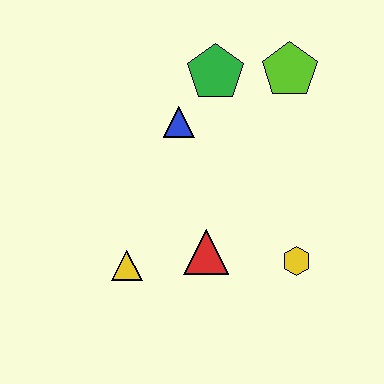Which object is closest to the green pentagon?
The blue triangle is closest to the green pentagon.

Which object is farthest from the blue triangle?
The yellow hexagon is farthest from the blue triangle.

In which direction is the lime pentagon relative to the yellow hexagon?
The lime pentagon is above the yellow hexagon.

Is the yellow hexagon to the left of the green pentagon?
No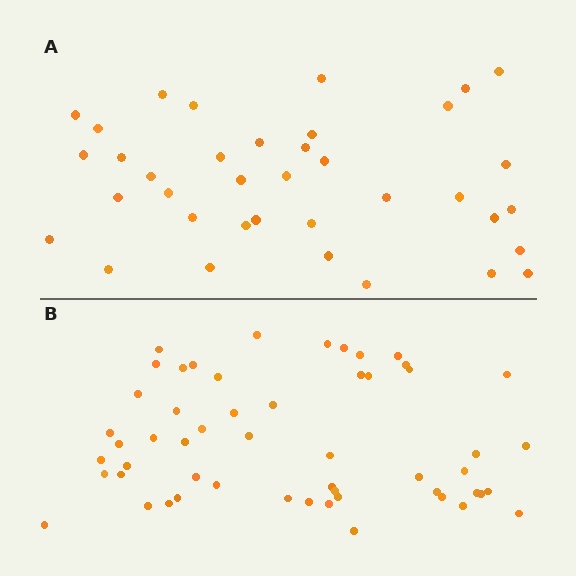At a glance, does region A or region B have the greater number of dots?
Region B (the bottom region) has more dots.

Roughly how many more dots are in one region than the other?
Region B has approximately 15 more dots than region A.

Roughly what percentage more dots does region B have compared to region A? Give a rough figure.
About 45% more.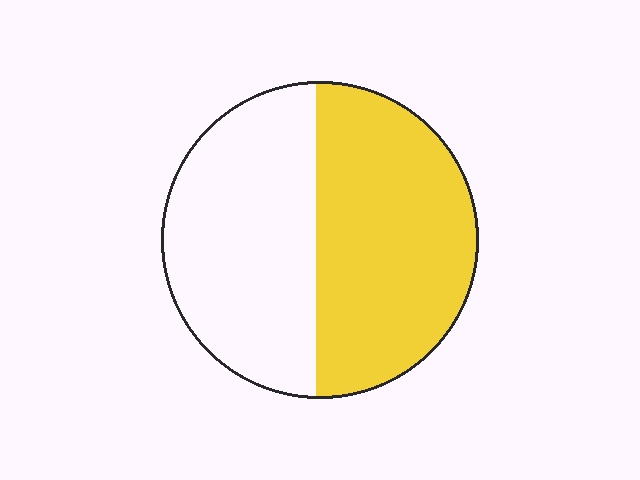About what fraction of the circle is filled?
About one half (1/2).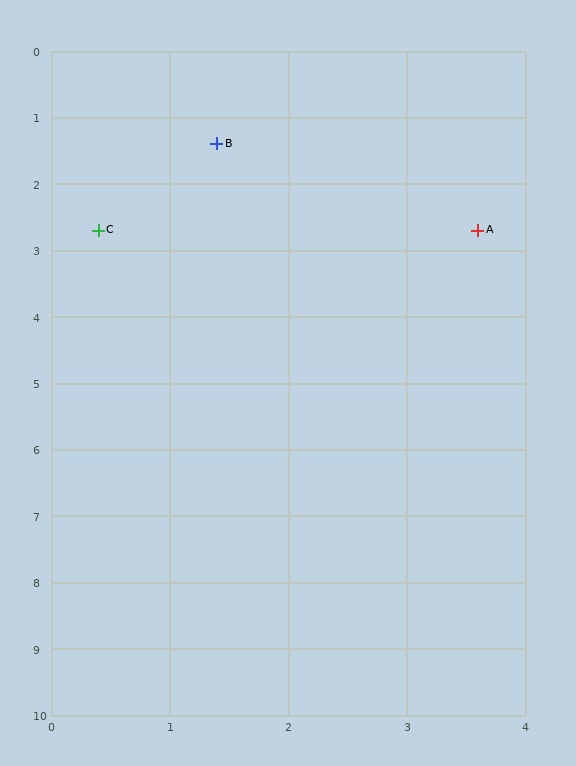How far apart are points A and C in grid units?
Points A and C are about 3.2 grid units apart.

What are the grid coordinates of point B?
Point B is at approximately (1.4, 1.4).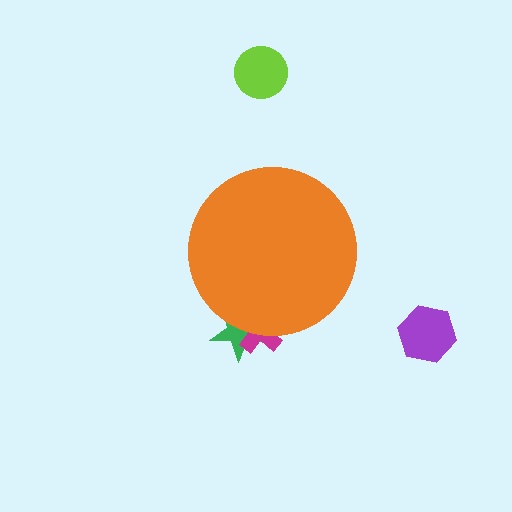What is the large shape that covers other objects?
An orange circle.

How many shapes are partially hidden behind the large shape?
2 shapes are partially hidden.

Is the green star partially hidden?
Yes, the green star is partially hidden behind the orange circle.